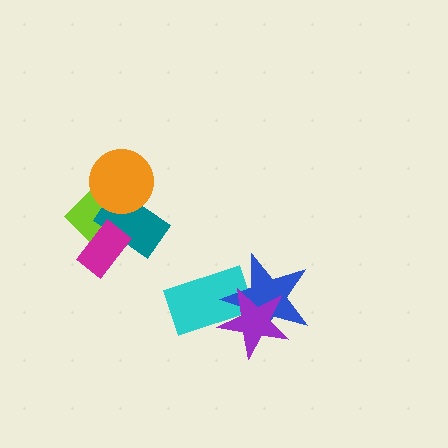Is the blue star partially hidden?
Yes, it is partially covered by another shape.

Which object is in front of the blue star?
The purple star is in front of the blue star.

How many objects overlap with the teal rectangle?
3 objects overlap with the teal rectangle.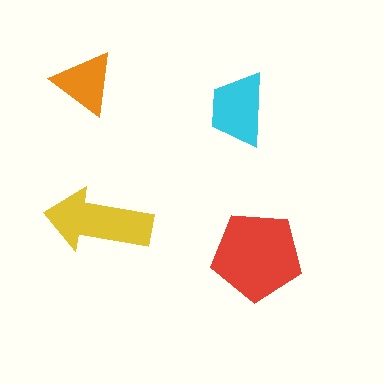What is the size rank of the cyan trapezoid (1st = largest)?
3rd.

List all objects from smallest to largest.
The orange triangle, the cyan trapezoid, the yellow arrow, the red pentagon.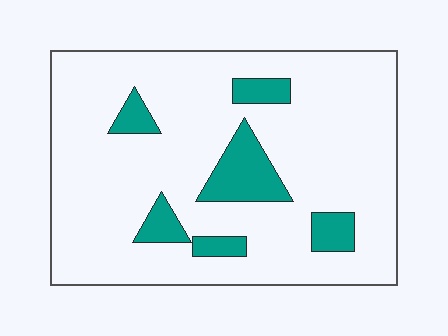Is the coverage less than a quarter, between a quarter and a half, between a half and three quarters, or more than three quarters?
Less than a quarter.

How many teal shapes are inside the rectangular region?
6.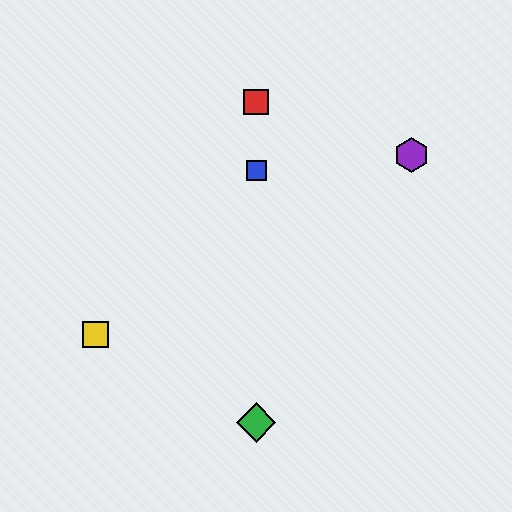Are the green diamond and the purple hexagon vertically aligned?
No, the green diamond is at x≈256 and the purple hexagon is at x≈412.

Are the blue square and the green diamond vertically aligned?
Yes, both are at x≈256.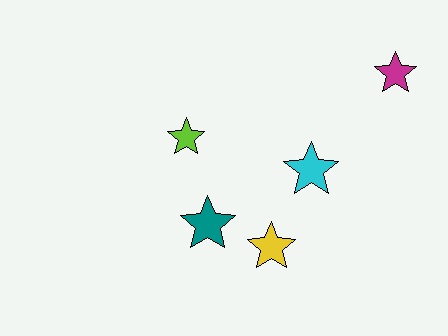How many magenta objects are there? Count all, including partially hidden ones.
There is 1 magenta object.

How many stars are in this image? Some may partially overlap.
There are 5 stars.